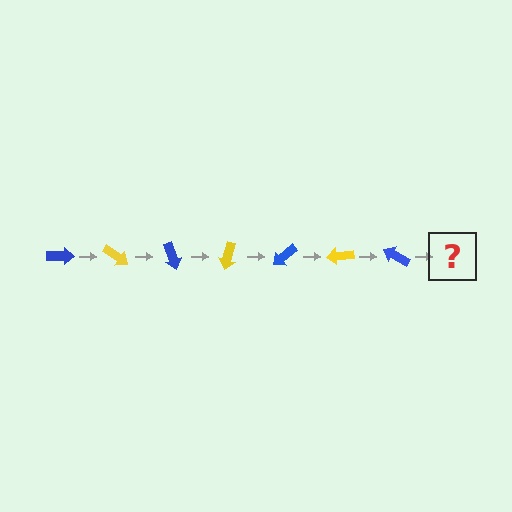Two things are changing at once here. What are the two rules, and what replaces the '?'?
The two rules are that it rotates 35 degrees each step and the color cycles through blue and yellow. The '?' should be a yellow arrow, rotated 245 degrees from the start.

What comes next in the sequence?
The next element should be a yellow arrow, rotated 245 degrees from the start.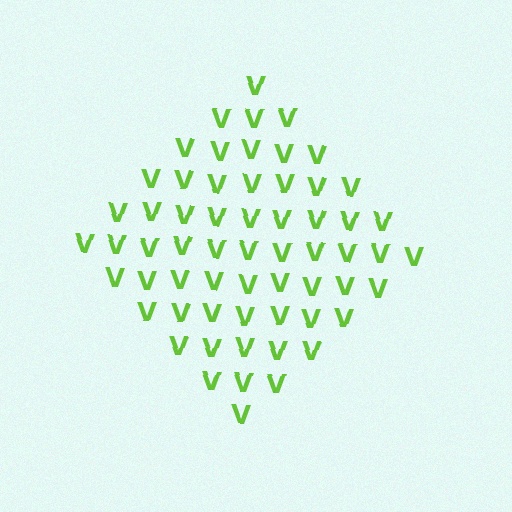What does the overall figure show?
The overall figure shows a diamond.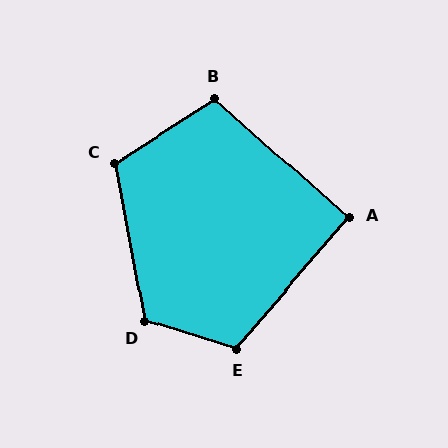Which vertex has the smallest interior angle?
A, at approximately 91 degrees.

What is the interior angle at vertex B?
Approximately 106 degrees (obtuse).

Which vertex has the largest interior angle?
D, at approximately 118 degrees.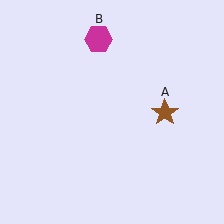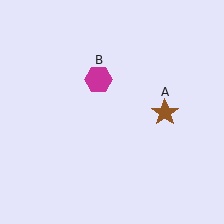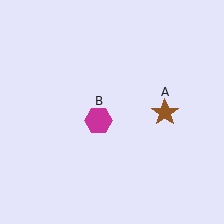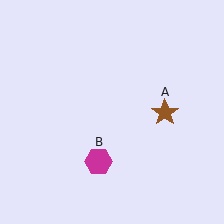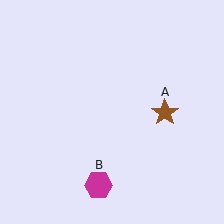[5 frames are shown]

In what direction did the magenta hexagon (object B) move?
The magenta hexagon (object B) moved down.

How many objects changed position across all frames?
1 object changed position: magenta hexagon (object B).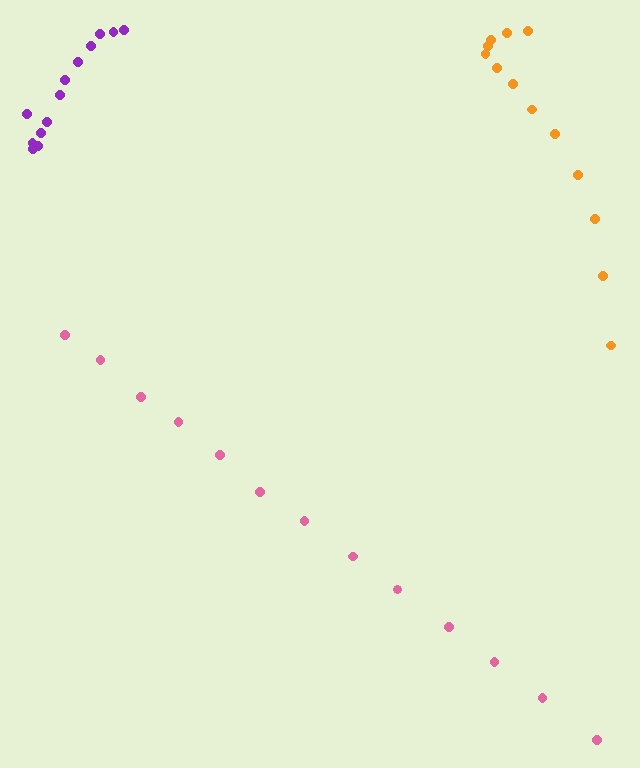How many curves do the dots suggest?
There are 3 distinct paths.